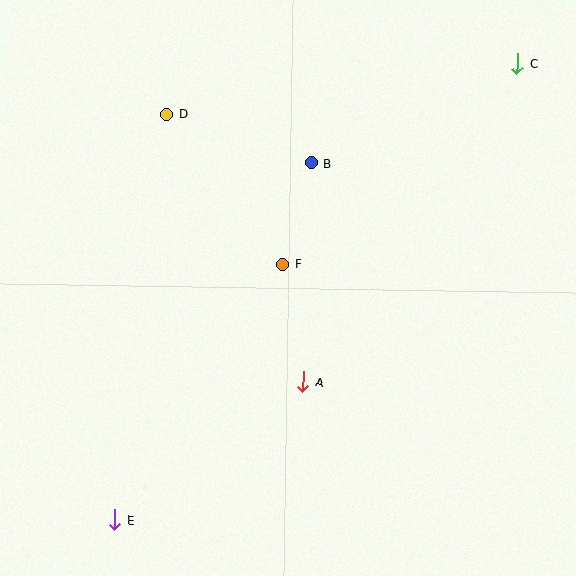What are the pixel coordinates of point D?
Point D is at (167, 114).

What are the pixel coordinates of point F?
Point F is at (283, 264).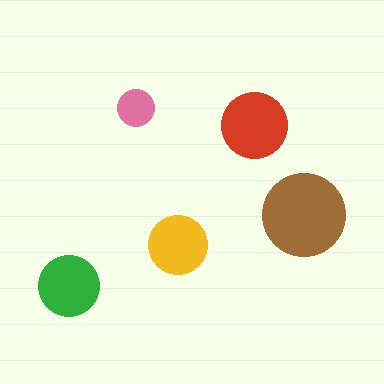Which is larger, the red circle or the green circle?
The red one.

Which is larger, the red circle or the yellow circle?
The red one.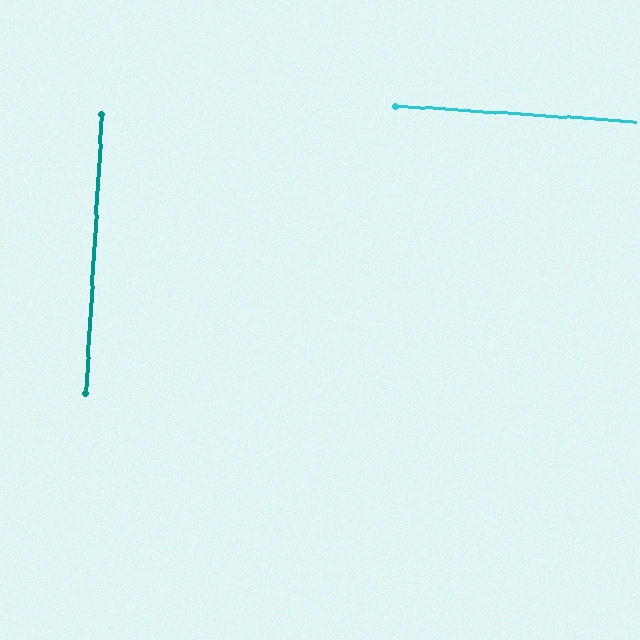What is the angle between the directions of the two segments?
Approximately 90 degrees.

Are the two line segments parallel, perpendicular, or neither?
Perpendicular — they meet at approximately 90°.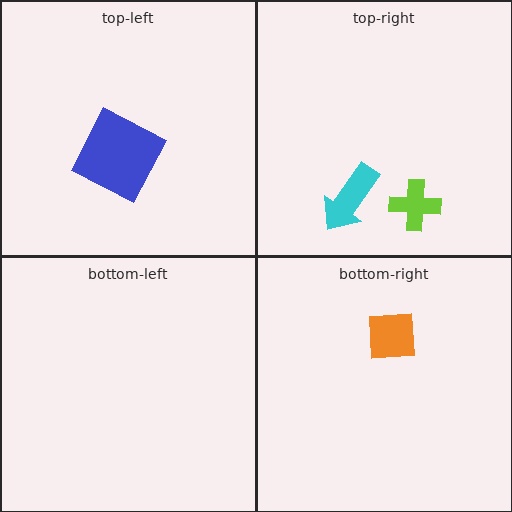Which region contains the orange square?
The bottom-right region.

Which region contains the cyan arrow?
The top-right region.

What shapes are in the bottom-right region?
The orange square.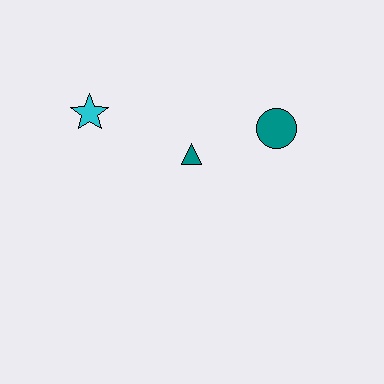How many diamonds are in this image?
There are no diamonds.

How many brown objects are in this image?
There are no brown objects.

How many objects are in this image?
There are 3 objects.